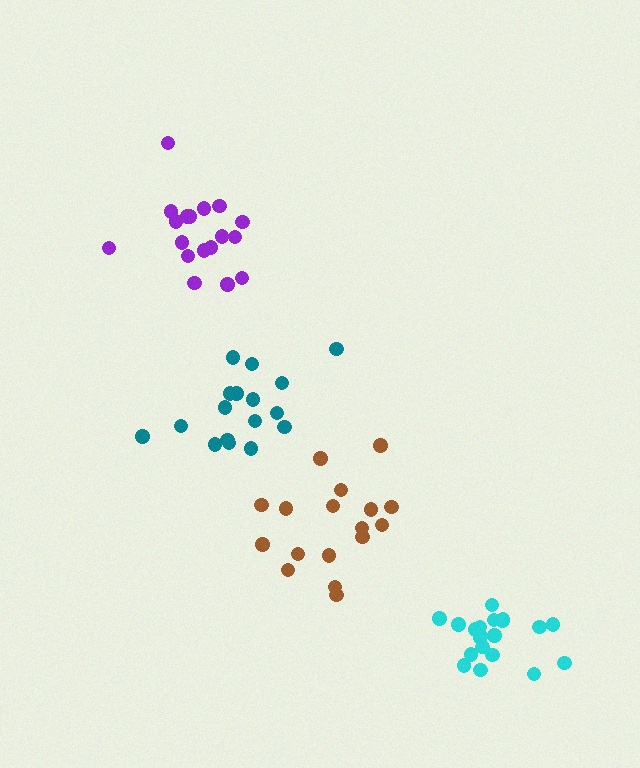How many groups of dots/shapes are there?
There are 4 groups.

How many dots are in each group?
Group 1: 17 dots, Group 2: 18 dots, Group 3: 17 dots, Group 4: 20 dots (72 total).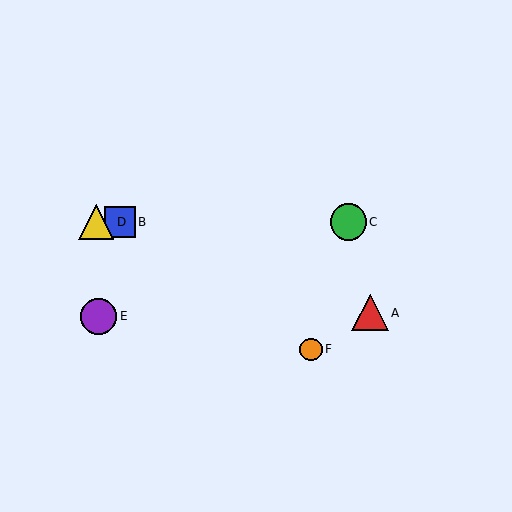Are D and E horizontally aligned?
No, D is at y≈222 and E is at y≈316.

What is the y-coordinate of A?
Object A is at y≈313.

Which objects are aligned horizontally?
Objects B, C, D are aligned horizontally.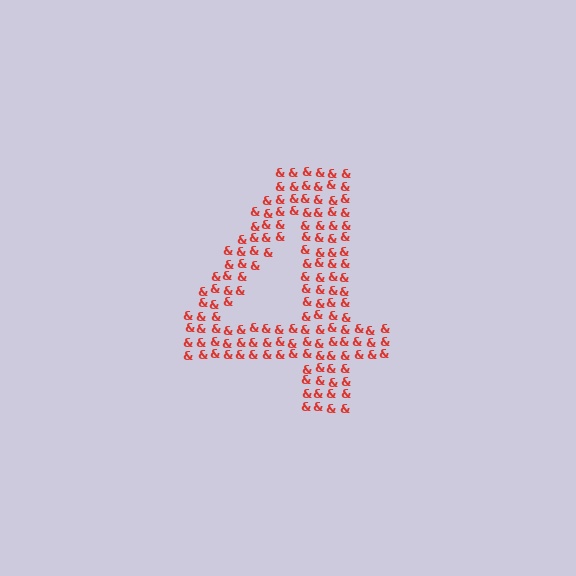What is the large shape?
The large shape is the digit 4.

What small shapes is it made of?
It is made of small ampersands.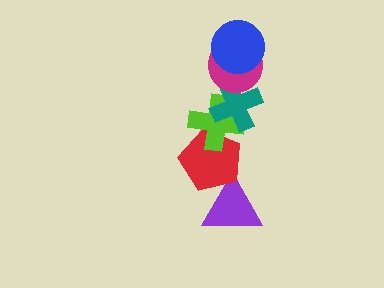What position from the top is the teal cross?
The teal cross is 3rd from the top.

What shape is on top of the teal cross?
The magenta circle is on top of the teal cross.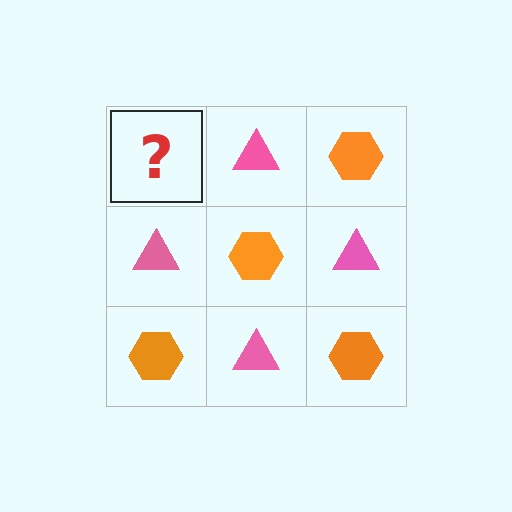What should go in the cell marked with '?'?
The missing cell should contain an orange hexagon.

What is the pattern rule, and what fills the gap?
The rule is that it alternates orange hexagon and pink triangle in a checkerboard pattern. The gap should be filled with an orange hexagon.